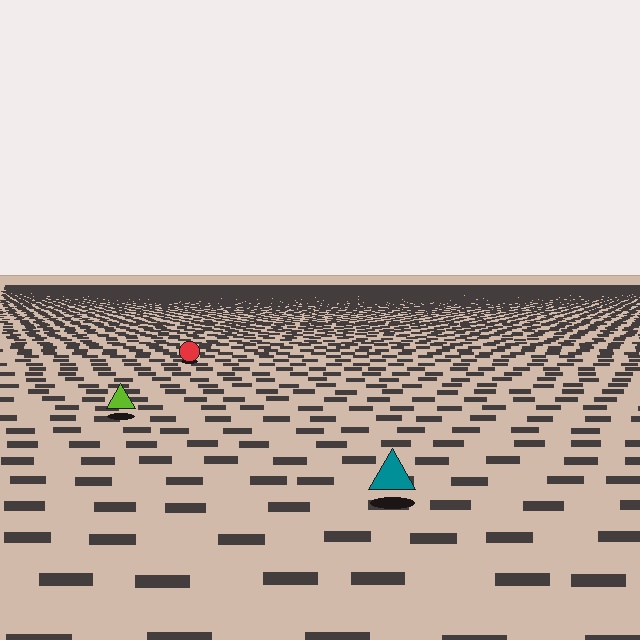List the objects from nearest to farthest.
From nearest to farthest: the teal triangle, the lime triangle, the red circle.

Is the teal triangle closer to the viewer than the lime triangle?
Yes. The teal triangle is closer — you can tell from the texture gradient: the ground texture is coarser near it.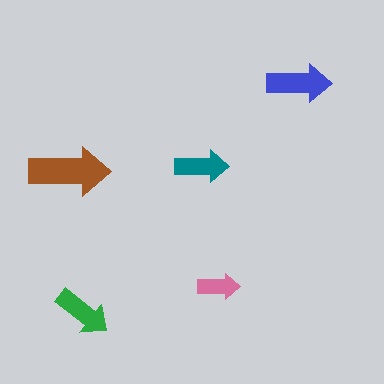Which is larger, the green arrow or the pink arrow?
The green one.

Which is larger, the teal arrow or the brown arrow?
The brown one.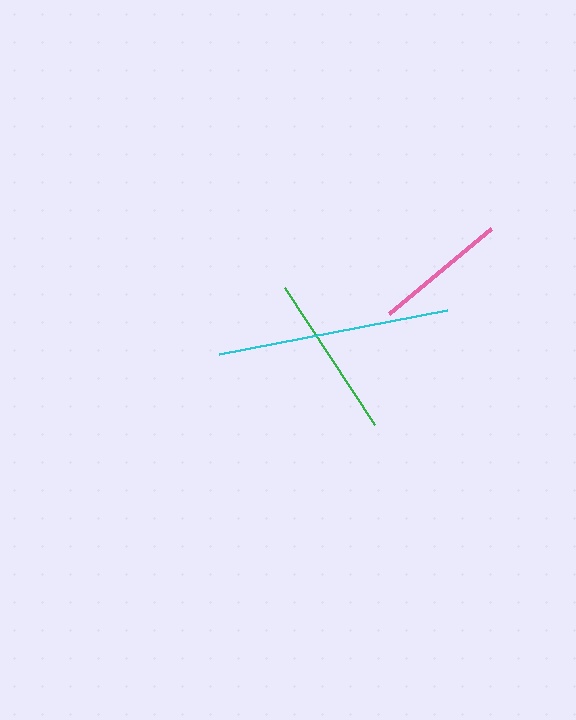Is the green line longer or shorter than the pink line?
The green line is longer than the pink line.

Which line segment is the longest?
The cyan line is the longest at approximately 232 pixels.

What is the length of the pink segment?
The pink segment is approximately 132 pixels long.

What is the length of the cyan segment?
The cyan segment is approximately 232 pixels long.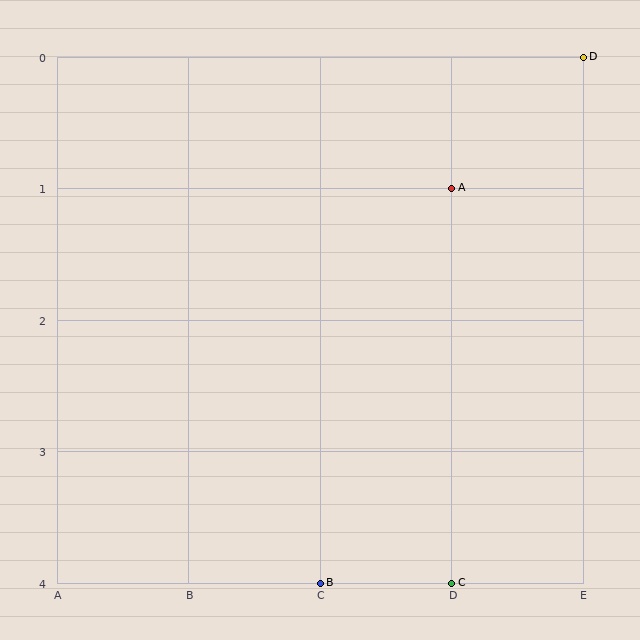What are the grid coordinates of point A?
Point A is at grid coordinates (D, 1).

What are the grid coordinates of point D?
Point D is at grid coordinates (E, 0).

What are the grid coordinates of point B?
Point B is at grid coordinates (C, 4).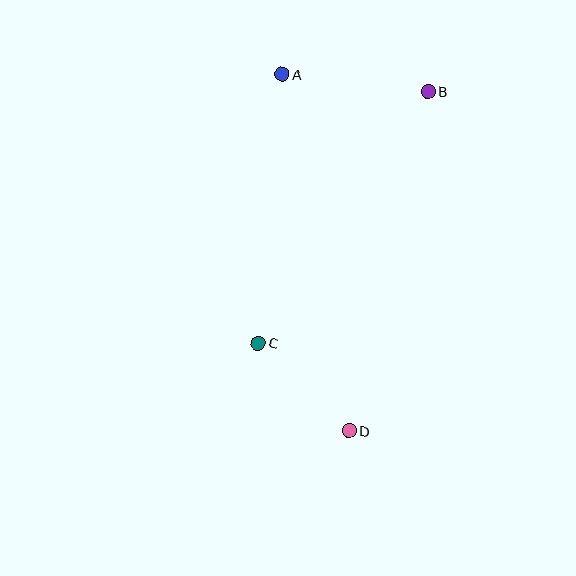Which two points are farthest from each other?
Points A and D are farthest from each other.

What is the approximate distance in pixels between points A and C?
The distance between A and C is approximately 270 pixels.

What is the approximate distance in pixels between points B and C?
The distance between B and C is approximately 304 pixels.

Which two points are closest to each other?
Points C and D are closest to each other.